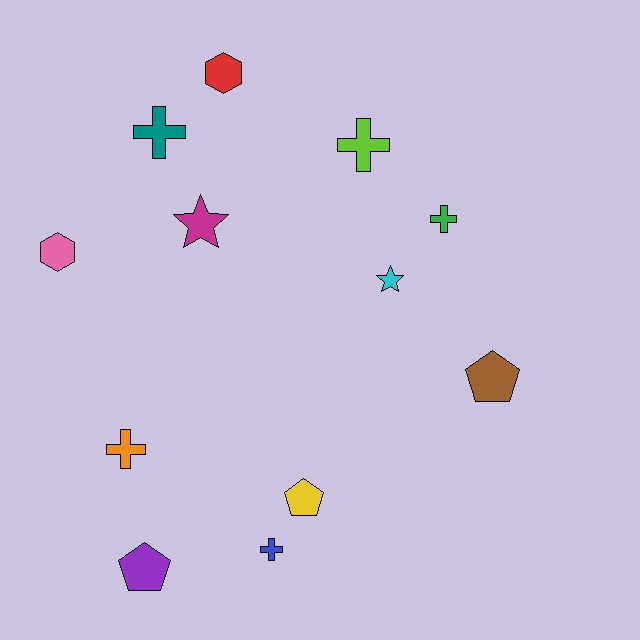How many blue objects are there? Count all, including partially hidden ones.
There is 1 blue object.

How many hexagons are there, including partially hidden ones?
There are 2 hexagons.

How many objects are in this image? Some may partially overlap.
There are 12 objects.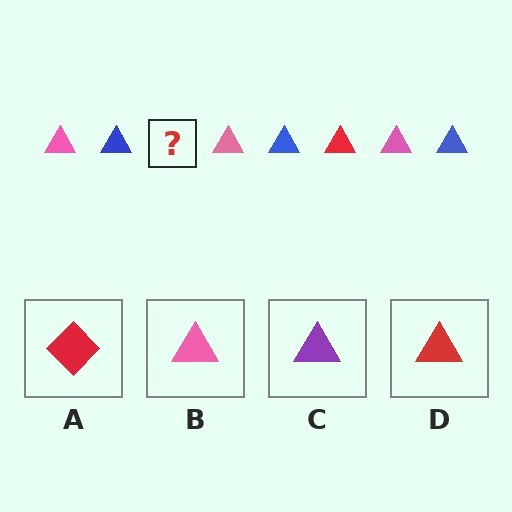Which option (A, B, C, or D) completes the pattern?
D.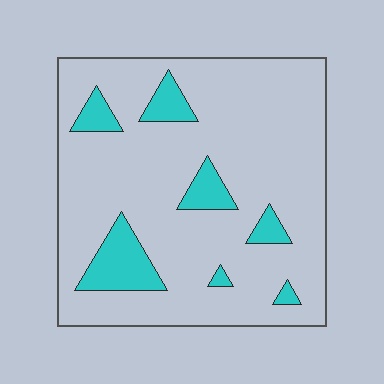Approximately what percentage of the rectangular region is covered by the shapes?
Approximately 15%.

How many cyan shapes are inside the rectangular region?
7.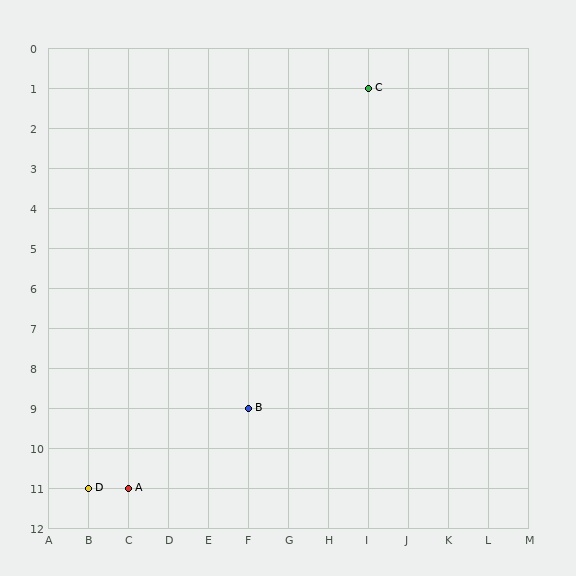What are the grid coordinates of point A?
Point A is at grid coordinates (C, 11).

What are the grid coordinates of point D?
Point D is at grid coordinates (B, 11).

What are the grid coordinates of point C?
Point C is at grid coordinates (I, 1).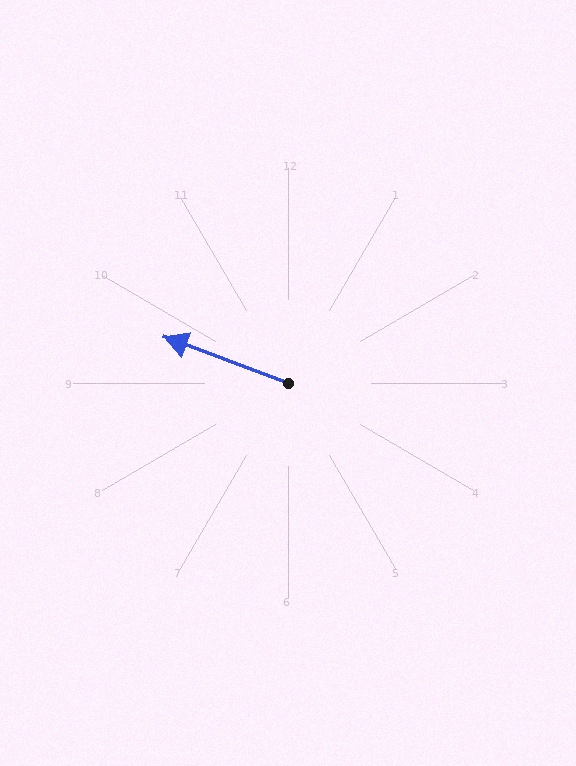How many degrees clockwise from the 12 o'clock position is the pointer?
Approximately 291 degrees.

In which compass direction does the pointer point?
West.